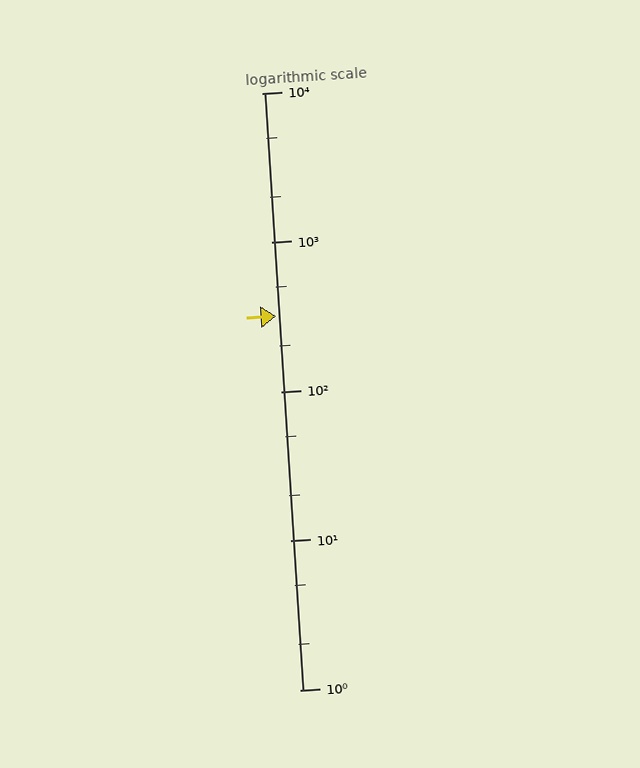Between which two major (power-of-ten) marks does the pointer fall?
The pointer is between 100 and 1000.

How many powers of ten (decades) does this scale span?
The scale spans 4 decades, from 1 to 10000.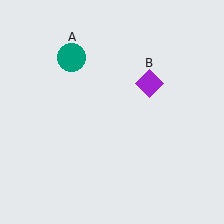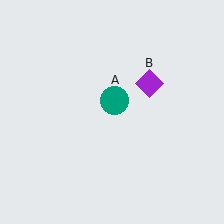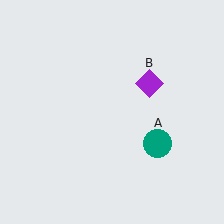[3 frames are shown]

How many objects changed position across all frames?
1 object changed position: teal circle (object A).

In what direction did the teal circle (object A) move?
The teal circle (object A) moved down and to the right.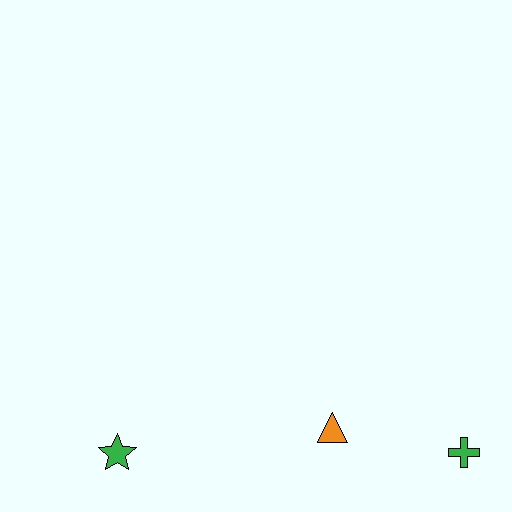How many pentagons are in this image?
There are no pentagons.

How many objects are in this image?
There are 3 objects.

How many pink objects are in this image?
There are no pink objects.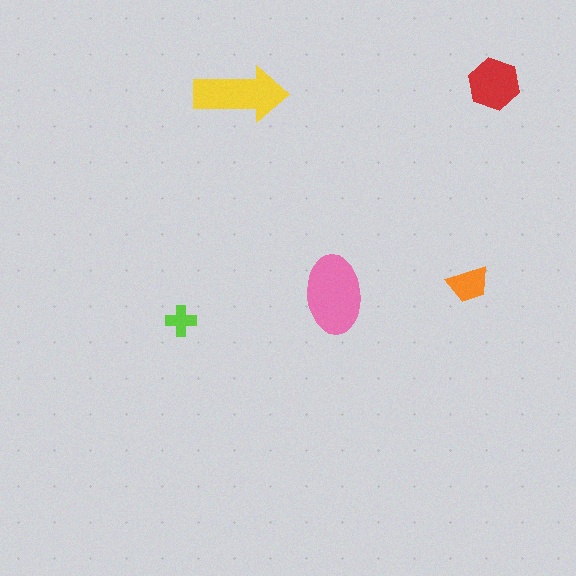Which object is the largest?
The pink ellipse.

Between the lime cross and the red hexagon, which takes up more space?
The red hexagon.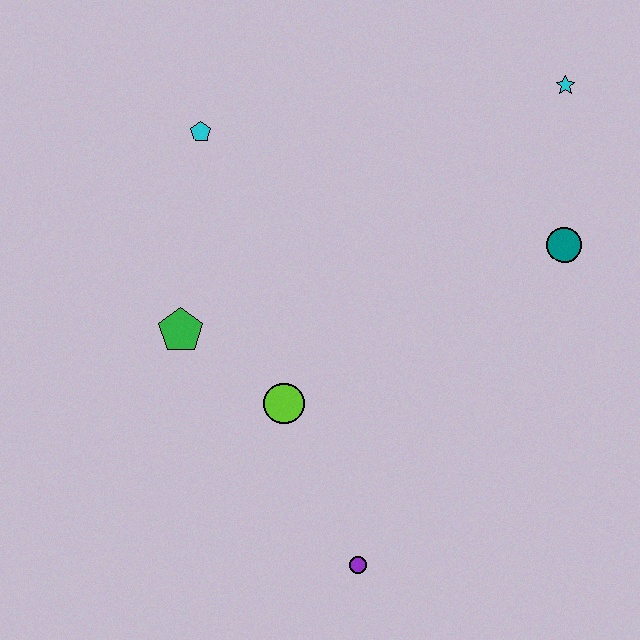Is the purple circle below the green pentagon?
Yes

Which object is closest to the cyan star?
The teal circle is closest to the cyan star.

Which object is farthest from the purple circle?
The cyan star is farthest from the purple circle.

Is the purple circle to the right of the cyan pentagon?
Yes